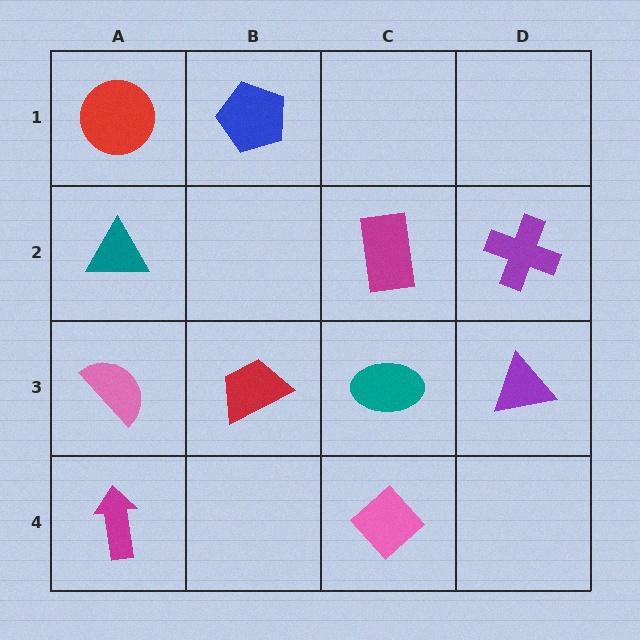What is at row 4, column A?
A magenta arrow.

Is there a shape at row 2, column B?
No, that cell is empty.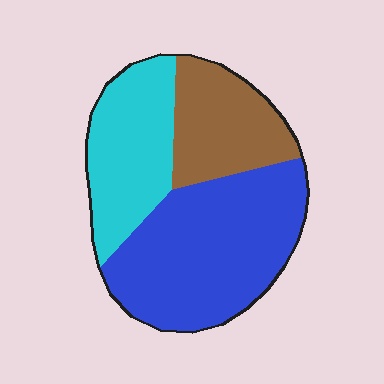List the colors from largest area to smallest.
From largest to smallest: blue, cyan, brown.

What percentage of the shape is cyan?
Cyan takes up about one quarter (1/4) of the shape.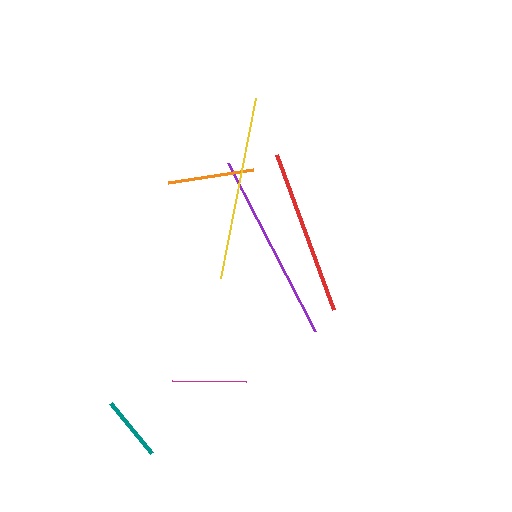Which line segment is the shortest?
The teal line is the shortest at approximately 64 pixels.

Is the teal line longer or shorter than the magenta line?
The magenta line is longer than the teal line.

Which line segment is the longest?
The purple line is the longest at approximately 189 pixels.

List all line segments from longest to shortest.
From longest to shortest: purple, yellow, red, orange, magenta, teal.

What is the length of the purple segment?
The purple segment is approximately 189 pixels long.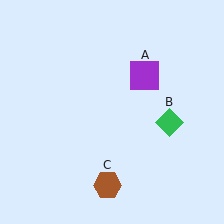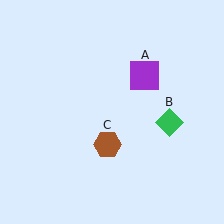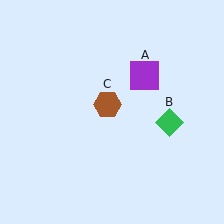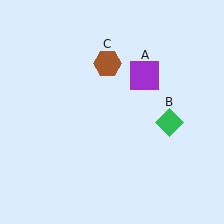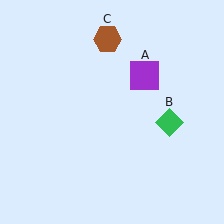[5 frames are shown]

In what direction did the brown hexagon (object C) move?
The brown hexagon (object C) moved up.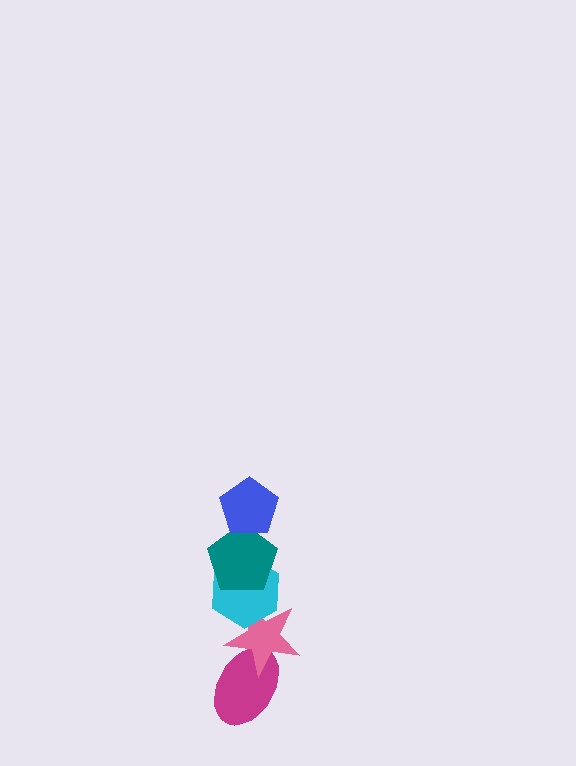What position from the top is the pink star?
The pink star is 4th from the top.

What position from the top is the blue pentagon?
The blue pentagon is 1st from the top.